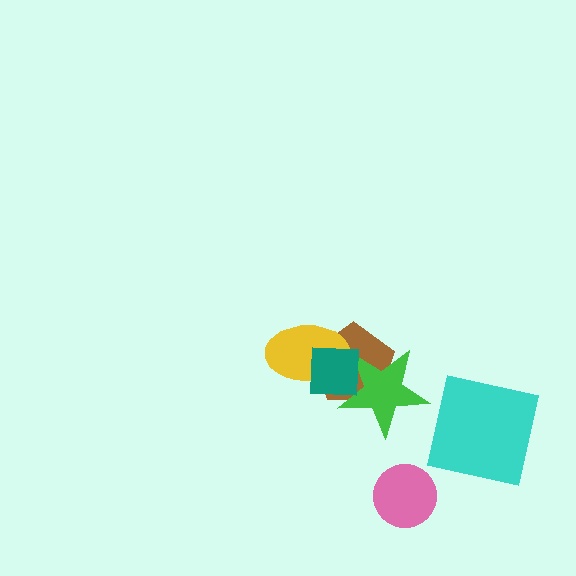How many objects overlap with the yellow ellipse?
2 objects overlap with the yellow ellipse.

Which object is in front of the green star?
The teal square is in front of the green star.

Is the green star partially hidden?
Yes, it is partially covered by another shape.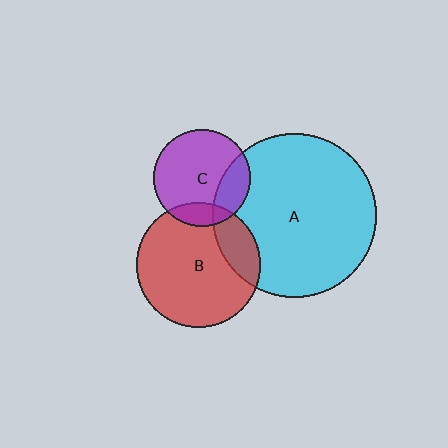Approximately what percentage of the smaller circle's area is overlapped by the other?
Approximately 15%.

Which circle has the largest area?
Circle A (cyan).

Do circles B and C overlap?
Yes.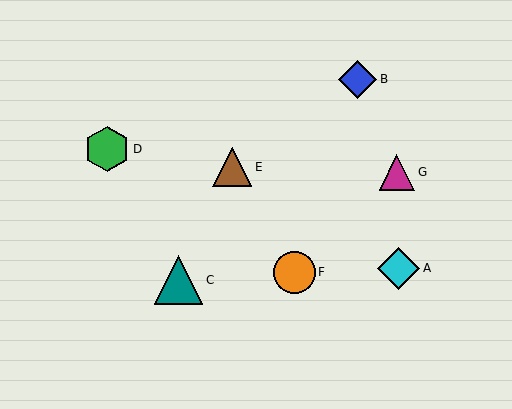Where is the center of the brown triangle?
The center of the brown triangle is at (232, 167).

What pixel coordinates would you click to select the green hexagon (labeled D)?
Click at (107, 149) to select the green hexagon D.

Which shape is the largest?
The teal triangle (labeled C) is the largest.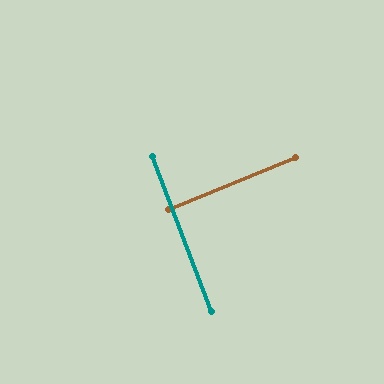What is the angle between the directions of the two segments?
Approximately 88 degrees.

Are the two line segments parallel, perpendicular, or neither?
Perpendicular — they meet at approximately 88°.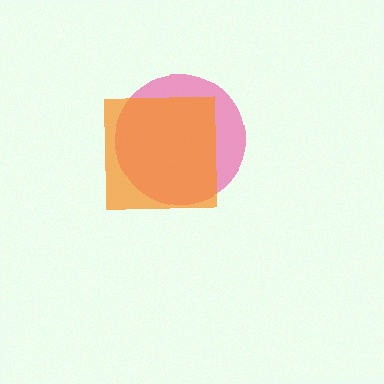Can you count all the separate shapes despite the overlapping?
Yes, there are 2 separate shapes.